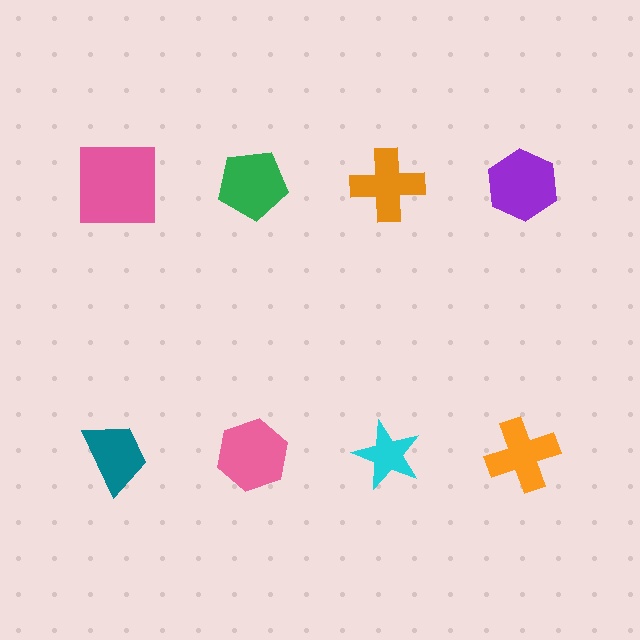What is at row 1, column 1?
A pink square.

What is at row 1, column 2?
A green pentagon.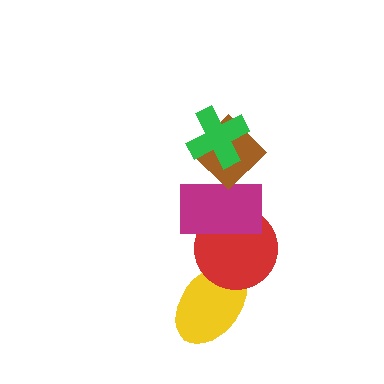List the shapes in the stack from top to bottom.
From top to bottom: the green cross, the brown diamond, the magenta rectangle, the red circle, the yellow ellipse.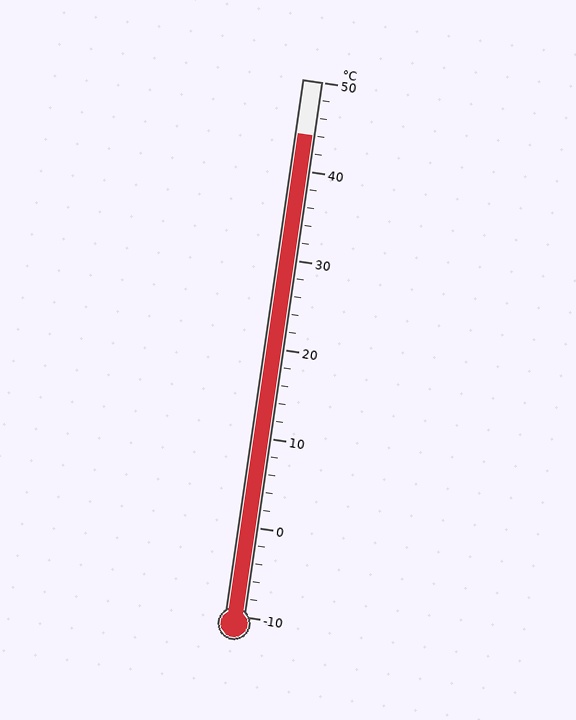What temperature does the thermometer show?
The thermometer shows approximately 44°C.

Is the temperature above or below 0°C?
The temperature is above 0°C.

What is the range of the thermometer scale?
The thermometer scale ranges from -10°C to 50°C.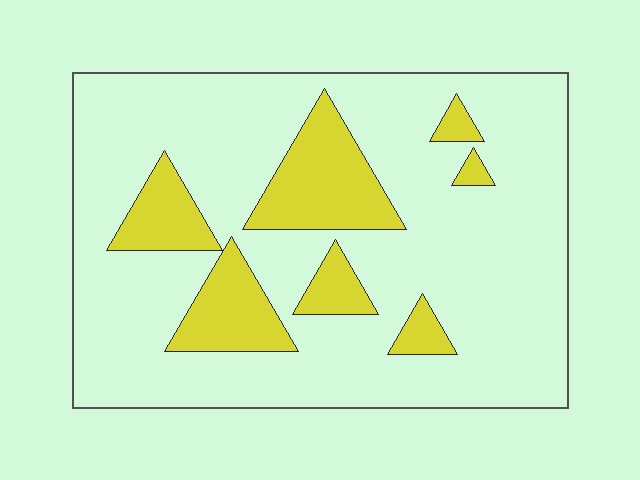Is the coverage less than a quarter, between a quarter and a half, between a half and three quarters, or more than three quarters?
Less than a quarter.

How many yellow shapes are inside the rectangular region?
7.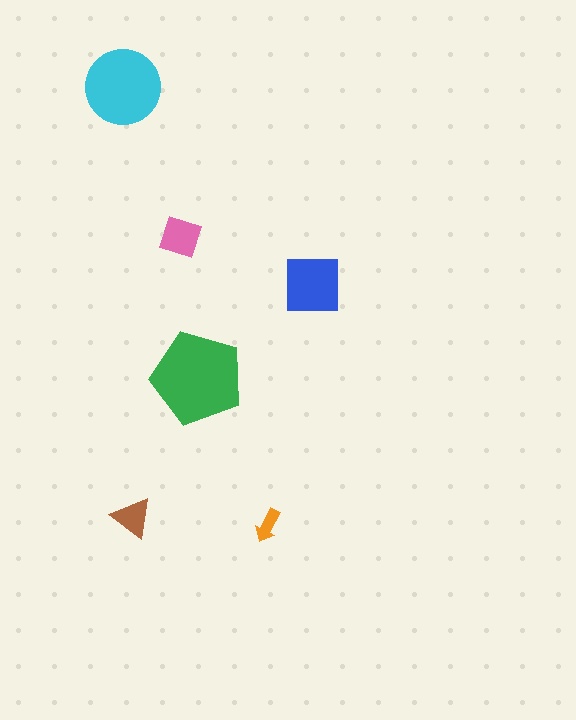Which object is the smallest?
The orange arrow.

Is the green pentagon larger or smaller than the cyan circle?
Larger.